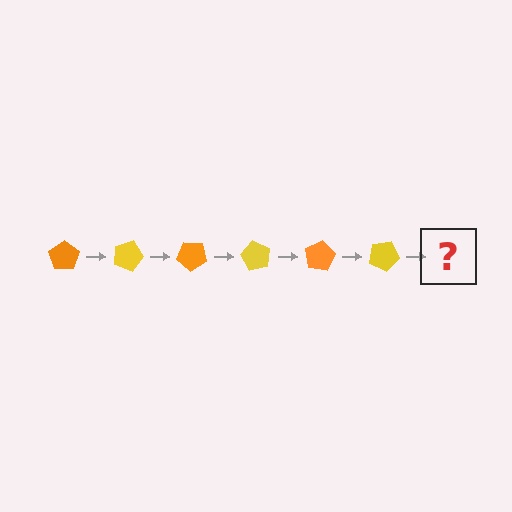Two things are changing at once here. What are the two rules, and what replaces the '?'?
The two rules are that it rotates 20 degrees each step and the color cycles through orange and yellow. The '?' should be an orange pentagon, rotated 120 degrees from the start.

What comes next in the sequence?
The next element should be an orange pentagon, rotated 120 degrees from the start.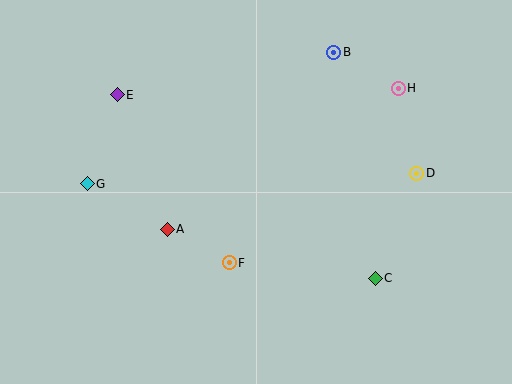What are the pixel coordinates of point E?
Point E is at (117, 95).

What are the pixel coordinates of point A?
Point A is at (167, 229).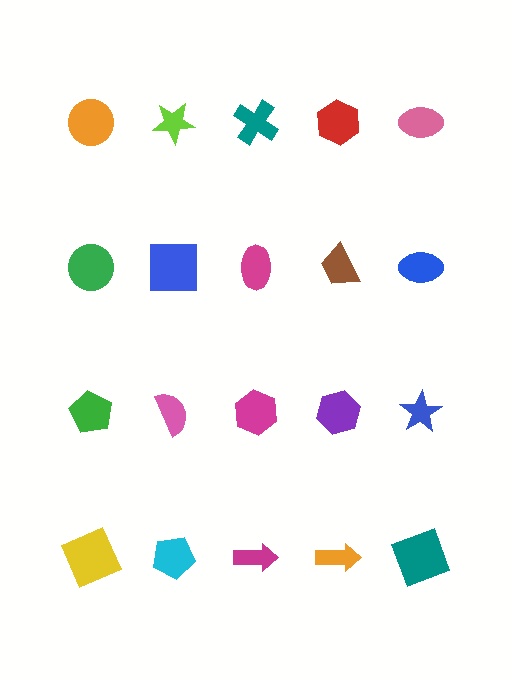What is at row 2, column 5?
A blue ellipse.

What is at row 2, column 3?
A magenta ellipse.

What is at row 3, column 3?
A magenta hexagon.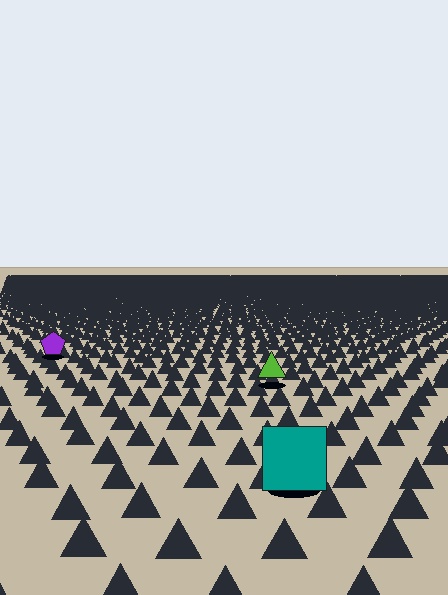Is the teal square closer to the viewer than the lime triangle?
Yes. The teal square is closer — you can tell from the texture gradient: the ground texture is coarser near it.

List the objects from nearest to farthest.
From nearest to farthest: the teal square, the lime triangle, the purple pentagon.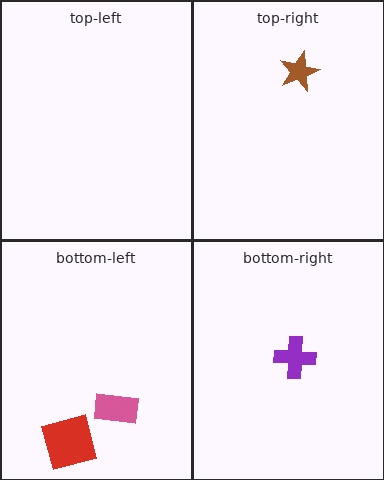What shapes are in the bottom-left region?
The pink rectangle, the red square.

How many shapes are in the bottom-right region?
1.